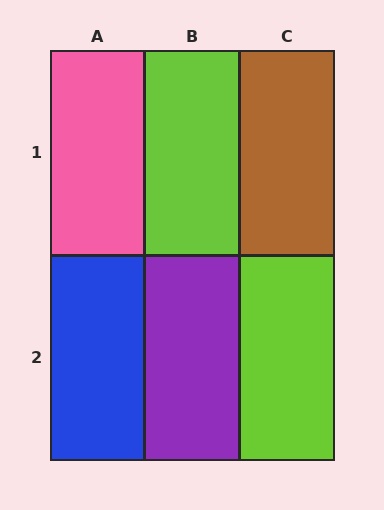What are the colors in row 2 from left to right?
Blue, purple, lime.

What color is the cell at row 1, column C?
Brown.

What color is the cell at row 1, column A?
Pink.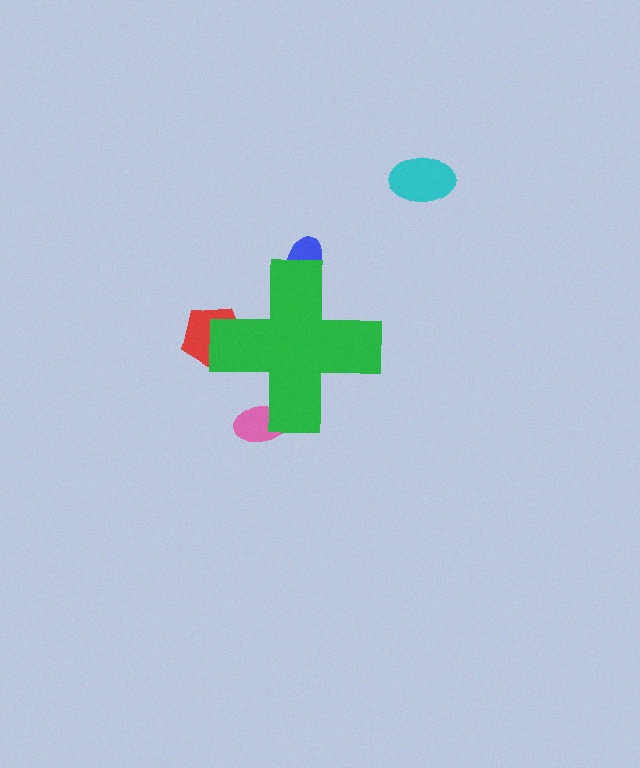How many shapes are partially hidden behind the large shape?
3 shapes are partially hidden.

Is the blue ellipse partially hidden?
Yes, the blue ellipse is partially hidden behind the green cross.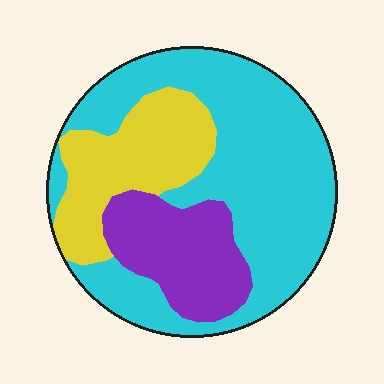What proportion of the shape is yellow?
Yellow takes up about one quarter (1/4) of the shape.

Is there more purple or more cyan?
Cyan.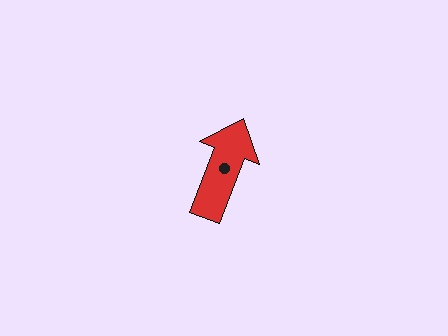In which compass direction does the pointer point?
North.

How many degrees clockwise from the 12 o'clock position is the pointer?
Approximately 21 degrees.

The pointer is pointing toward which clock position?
Roughly 1 o'clock.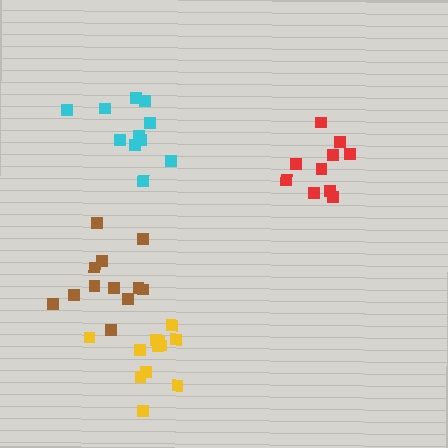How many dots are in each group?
Group 1: 11 dots, Group 2: 10 dots, Group 3: 12 dots, Group 4: 12 dots (45 total).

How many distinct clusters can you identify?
There are 4 distinct clusters.